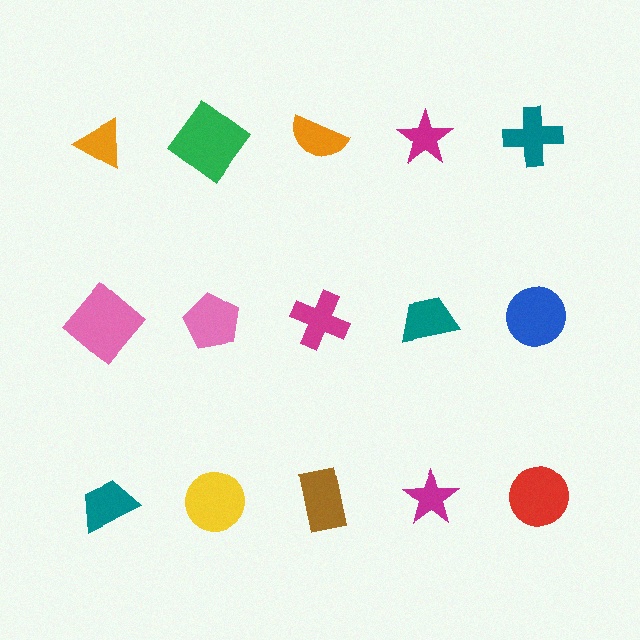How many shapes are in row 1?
5 shapes.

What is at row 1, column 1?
An orange triangle.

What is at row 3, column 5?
A red circle.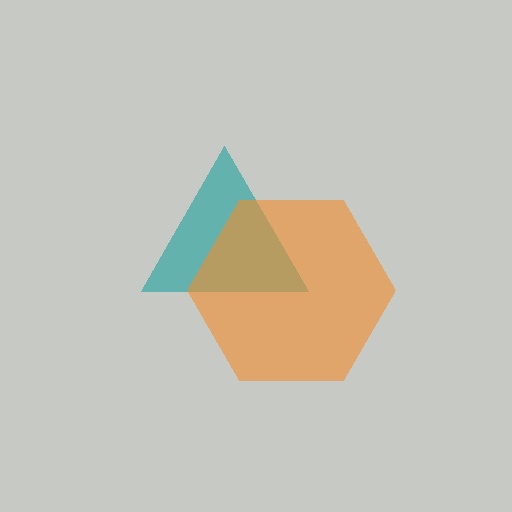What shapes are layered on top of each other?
The layered shapes are: a teal triangle, an orange hexagon.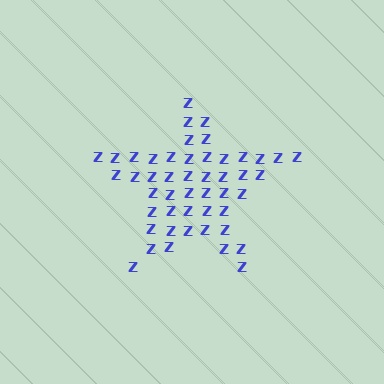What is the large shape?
The large shape is a star.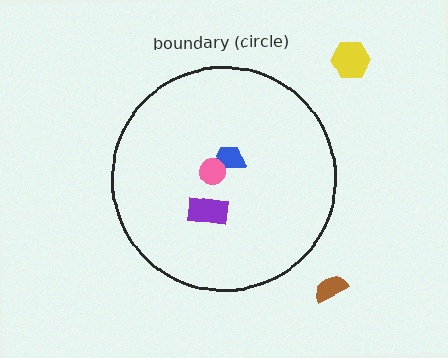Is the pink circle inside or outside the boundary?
Inside.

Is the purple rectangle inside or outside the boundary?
Inside.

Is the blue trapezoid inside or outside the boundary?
Inside.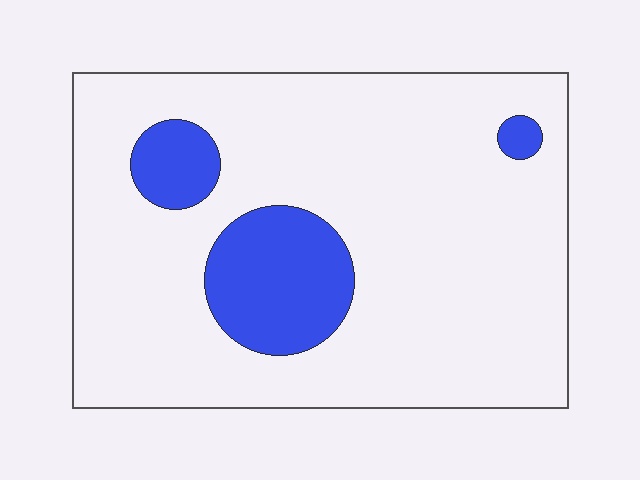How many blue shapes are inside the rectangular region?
3.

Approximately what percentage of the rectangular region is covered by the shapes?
Approximately 15%.